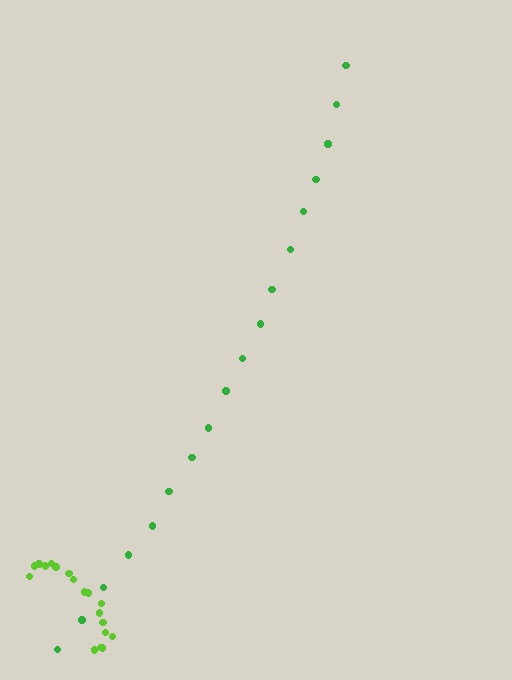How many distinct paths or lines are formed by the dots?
There are 2 distinct paths.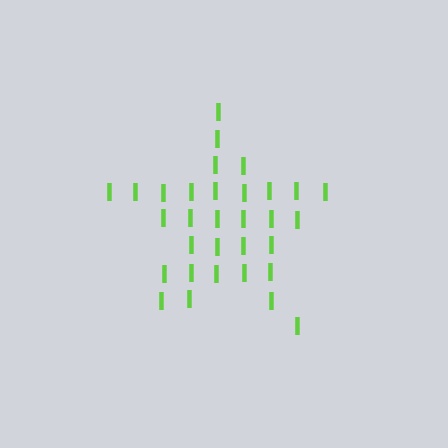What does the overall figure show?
The overall figure shows a star.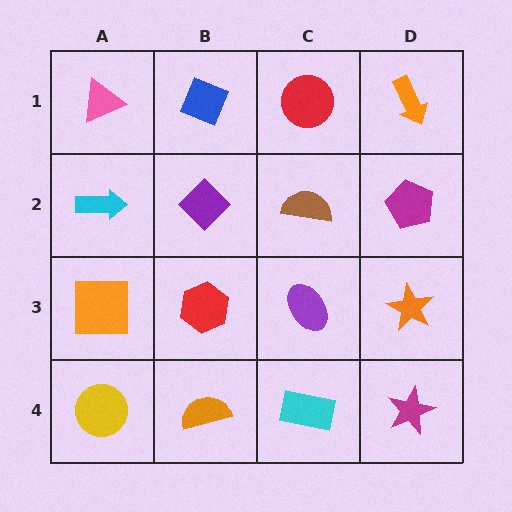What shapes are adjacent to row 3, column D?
A magenta pentagon (row 2, column D), a magenta star (row 4, column D), a purple ellipse (row 3, column C).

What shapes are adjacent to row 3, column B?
A purple diamond (row 2, column B), an orange semicircle (row 4, column B), an orange square (row 3, column A), a purple ellipse (row 3, column C).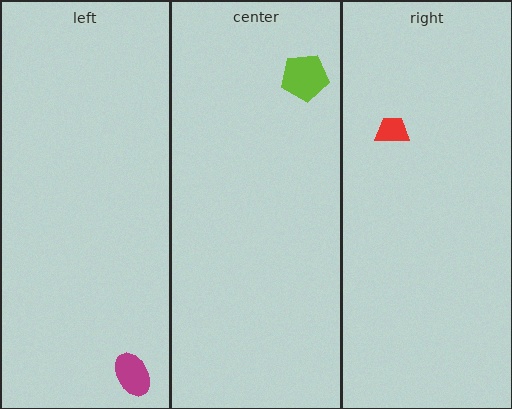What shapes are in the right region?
The red trapezoid.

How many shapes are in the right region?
1.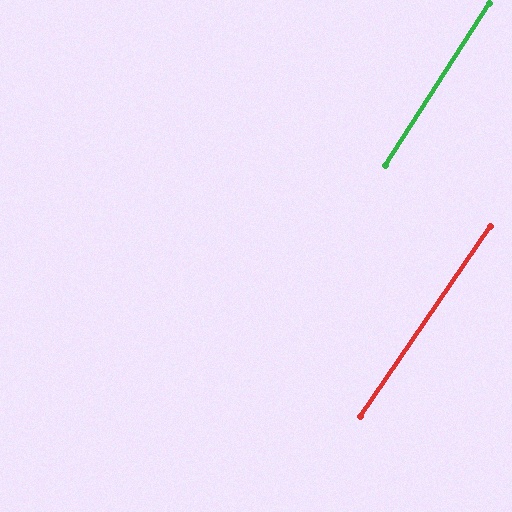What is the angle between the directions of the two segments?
Approximately 2 degrees.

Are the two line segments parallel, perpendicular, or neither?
Parallel — their directions differ by only 1.5°.